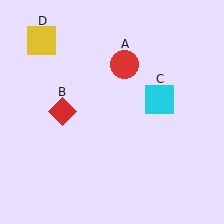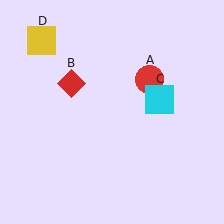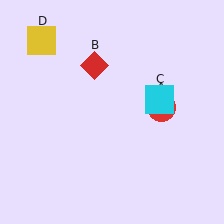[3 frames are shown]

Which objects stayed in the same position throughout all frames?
Cyan square (object C) and yellow square (object D) remained stationary.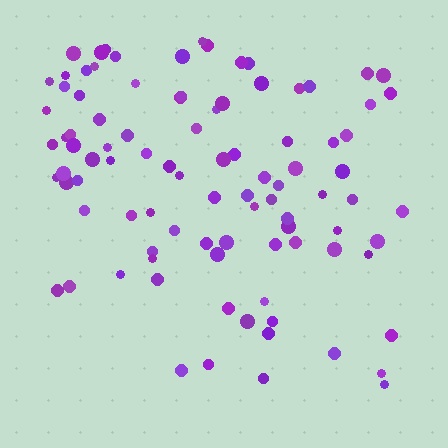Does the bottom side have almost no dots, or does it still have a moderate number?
Still a moderate number, just noticeably fewer than the top.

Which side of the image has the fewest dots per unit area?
The bottom.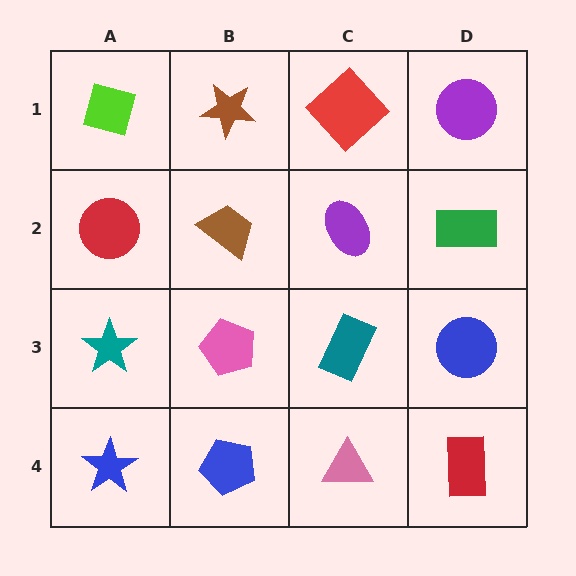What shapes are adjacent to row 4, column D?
A blue circle (row 3, column D), a pink triangle (row 4, column C).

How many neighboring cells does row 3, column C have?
4.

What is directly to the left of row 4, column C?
A blue pentagon.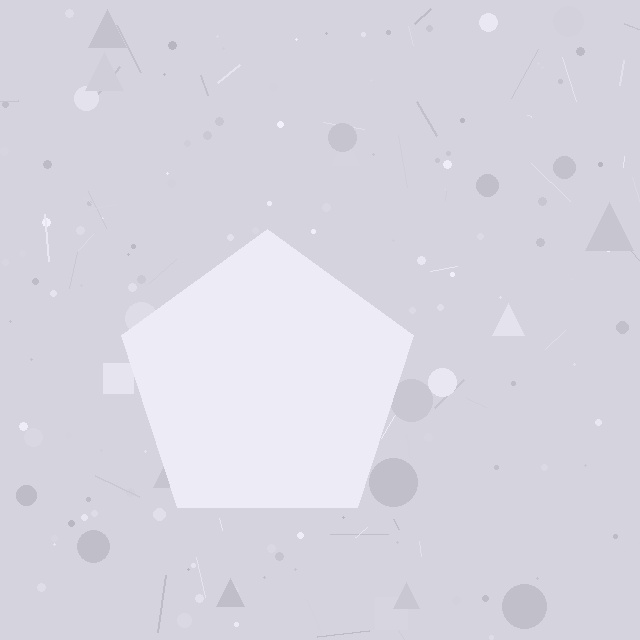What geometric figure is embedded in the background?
A pentagon is embedded in the background.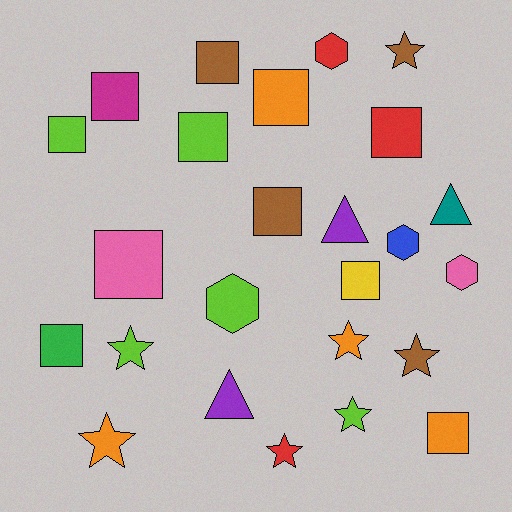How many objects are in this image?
There are 25 objects.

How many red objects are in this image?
There are 3 red objects.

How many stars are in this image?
There are 7 stars.